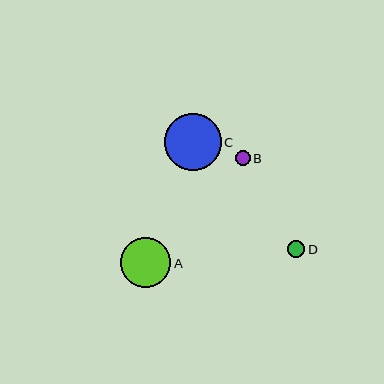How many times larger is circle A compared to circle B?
Circle A is approximately 3.4 times the size of circle B.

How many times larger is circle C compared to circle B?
Circle C is approximately 3.8 times the size of circle B.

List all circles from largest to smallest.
From largest to smallest: C, A, D, B.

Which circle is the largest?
Circle C is the largest with a size of approximately 57 pixels.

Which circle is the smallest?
Circle B is the smallest with a size of approximately 15 pixels.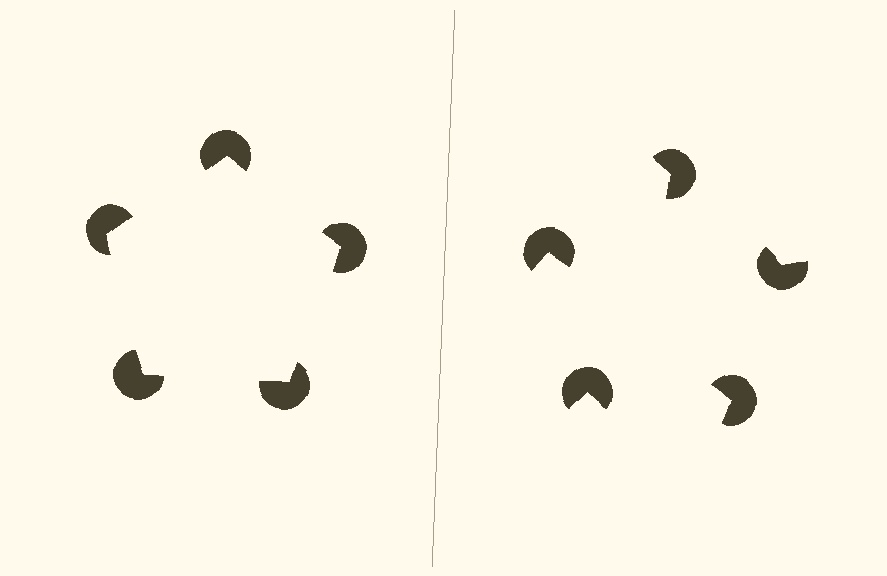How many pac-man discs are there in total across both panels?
10 — 5 on each side.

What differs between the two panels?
The pac-man discs are positioned identically on both sides; only the wedge orientations differ. On the left they align to a pentagon; on the right they are misaligned.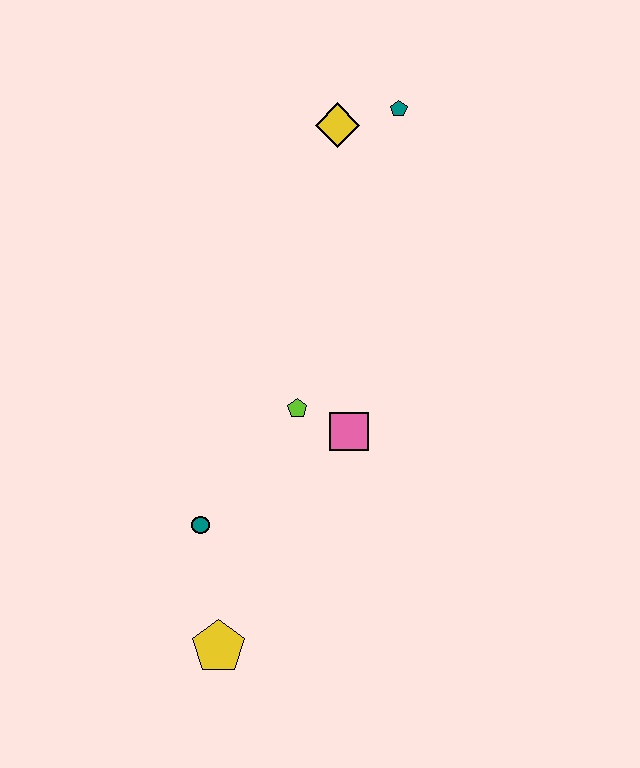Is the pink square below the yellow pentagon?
No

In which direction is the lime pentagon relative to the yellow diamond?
The lime pentagon is below the yellow diamond.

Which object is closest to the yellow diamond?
The teal pentagon is closest to the yellow diamond.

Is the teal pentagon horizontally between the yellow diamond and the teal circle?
No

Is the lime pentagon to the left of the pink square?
Yes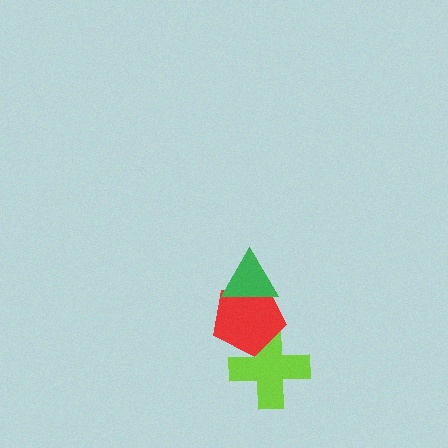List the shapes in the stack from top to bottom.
From top to bottom: the green triangle, the red pentagon, the lime cross.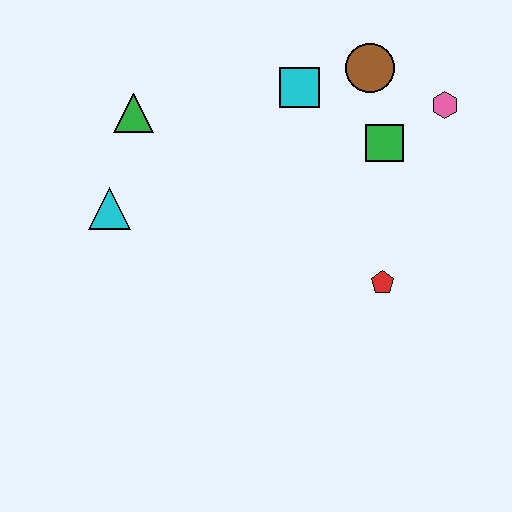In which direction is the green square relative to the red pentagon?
The green square is above the red pentagon.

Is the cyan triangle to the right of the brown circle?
No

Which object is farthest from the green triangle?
The pink hexagon is farthest from the green triangle.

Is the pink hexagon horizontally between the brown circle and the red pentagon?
No